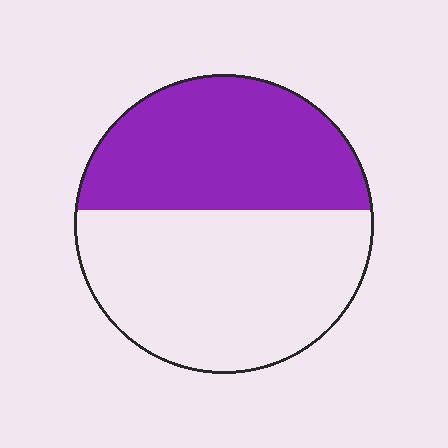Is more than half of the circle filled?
No.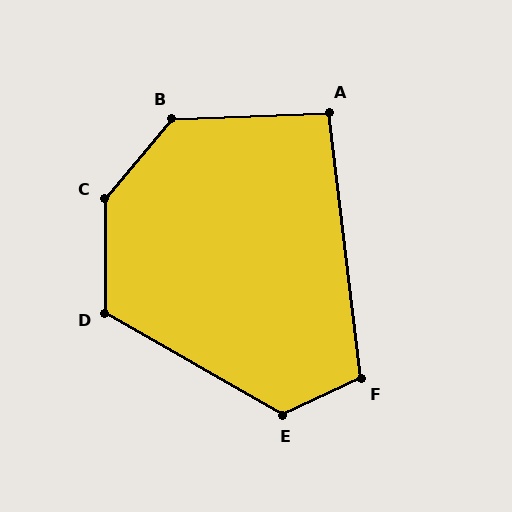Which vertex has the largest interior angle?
C, at approximately 140 degrees.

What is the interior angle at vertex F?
Approximately 108 degrees (obtuse).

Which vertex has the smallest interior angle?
A, at approximately 95 degrees.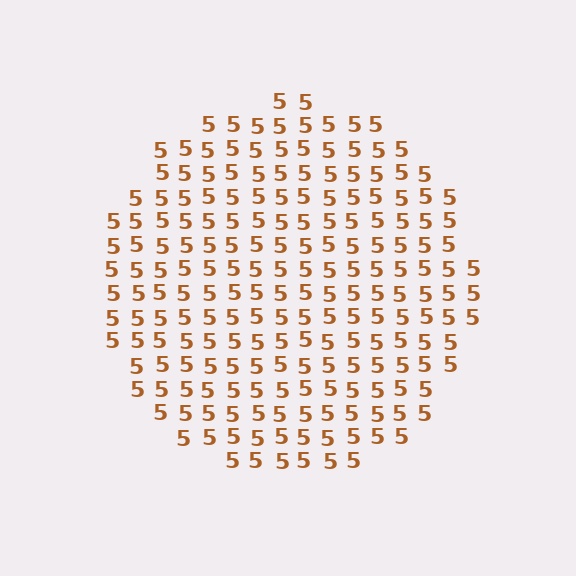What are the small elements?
The small elements are digit 5's.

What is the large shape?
The large shape is a circle.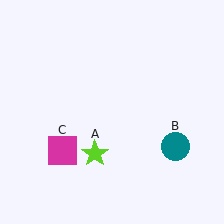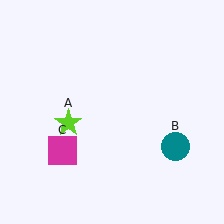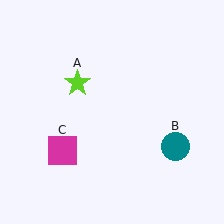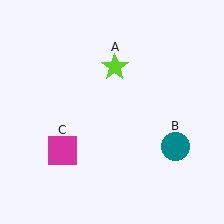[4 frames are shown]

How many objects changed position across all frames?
1 object changed position: lime star (object A).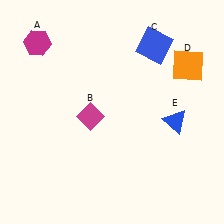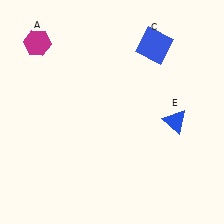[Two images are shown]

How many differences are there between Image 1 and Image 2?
There are 2 differences between the two images.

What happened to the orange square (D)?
The orange square (D) was removed in Image 2. It was in the top-right area of Image 1.